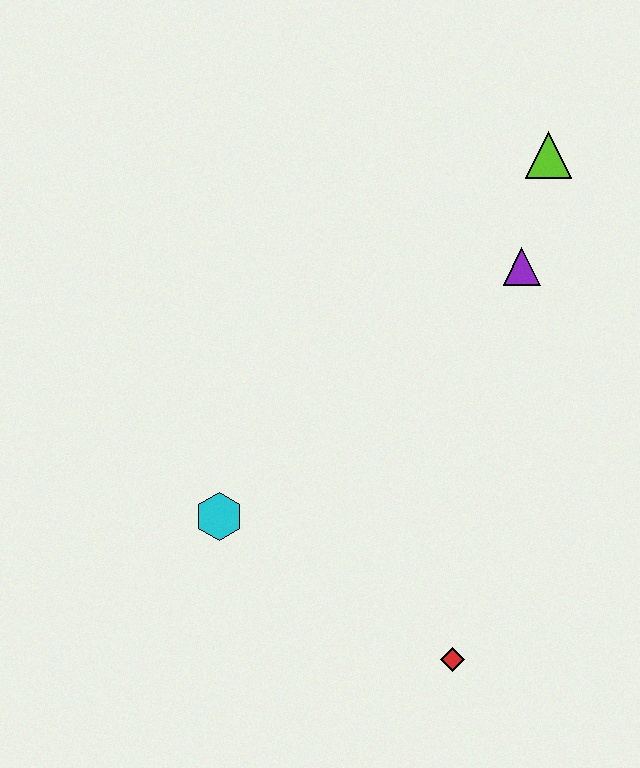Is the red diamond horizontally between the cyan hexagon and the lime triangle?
Yes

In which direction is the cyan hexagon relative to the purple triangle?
The cyan hexagon is to the left of the purple triangle.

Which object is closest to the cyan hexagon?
The red diamond is closest to the cyan hexagon.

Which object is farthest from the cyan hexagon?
The lime triangle is farthest from the cyan hexagon.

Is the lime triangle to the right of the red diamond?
Yes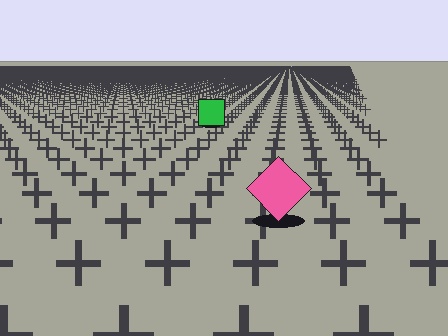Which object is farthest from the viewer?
The green square is farthest from the viewer. It appears smaller and the ground texture around it is denser.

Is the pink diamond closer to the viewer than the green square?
Yes. The pink diamond is closer — you can tell from the texture gradient: the ground texture is coarser near it.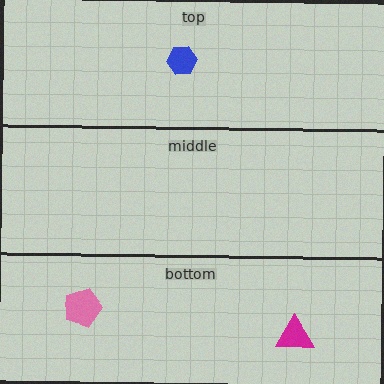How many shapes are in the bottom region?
2.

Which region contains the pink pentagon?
The bottom region.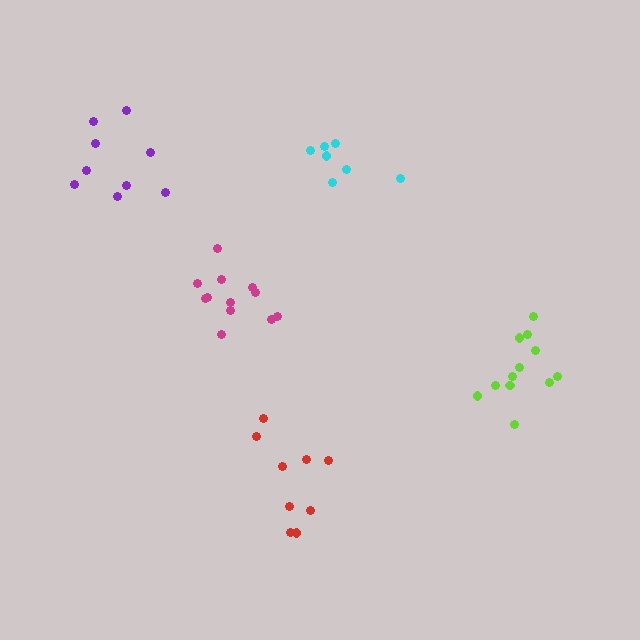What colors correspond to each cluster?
The clusters are colored: magenta, purple, red, lime, cyan.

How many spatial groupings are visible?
There are 5 spatial groupings.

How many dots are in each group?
Group 1: 12 dots, Group 2: 9 dots, Group 3: 9 dots, Group 4: 12 dots, Group 5: 7 dots (49 total).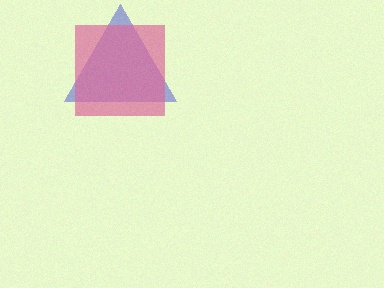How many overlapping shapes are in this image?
There are 2 overlapping shapes in the image.